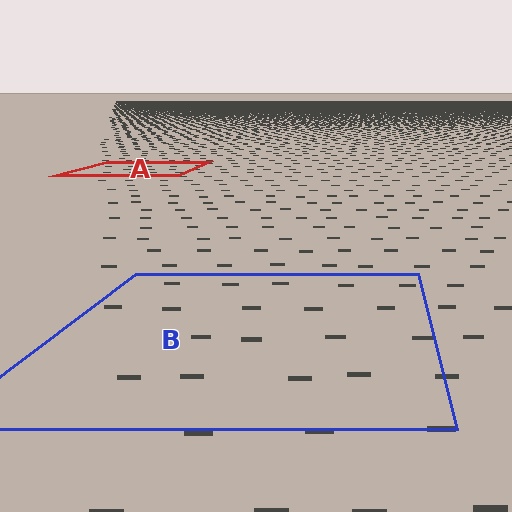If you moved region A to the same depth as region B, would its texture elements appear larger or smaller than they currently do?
They would appear larger. At a closer depth, the same texture elements are projected at a bigger on-screen size.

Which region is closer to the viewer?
Region B is closer. The texture elements there are larger and more spread out.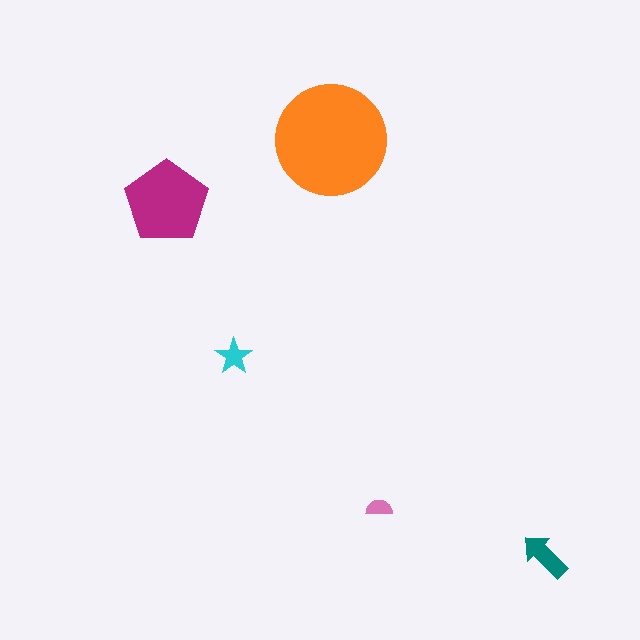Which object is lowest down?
The teal arrow is bottommost.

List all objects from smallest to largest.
The pink semicircle, the cyan star, the teal arrow, the magenta pentagon, the orange circle.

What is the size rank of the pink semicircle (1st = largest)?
5th.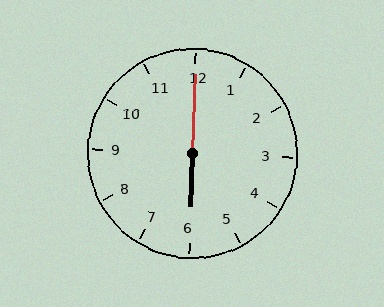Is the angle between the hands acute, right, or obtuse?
It is obtuse.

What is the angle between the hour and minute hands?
Approximately 180 degrees.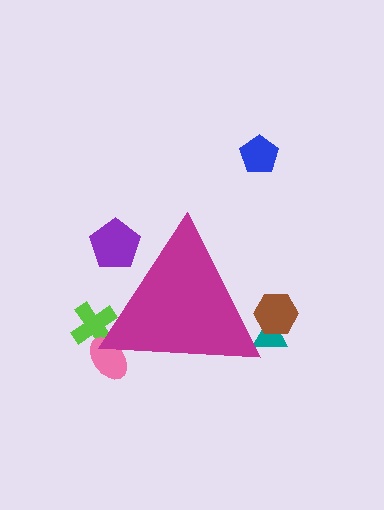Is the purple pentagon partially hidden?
Yes, the purple pentagon is partially hidden behind the magenta triangle.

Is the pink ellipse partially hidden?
Yes, the pink ellipse is partially hidden behind the magenta triangle.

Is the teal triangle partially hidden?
Yes, the teal triangle is partially hidden behind the magenta triangle.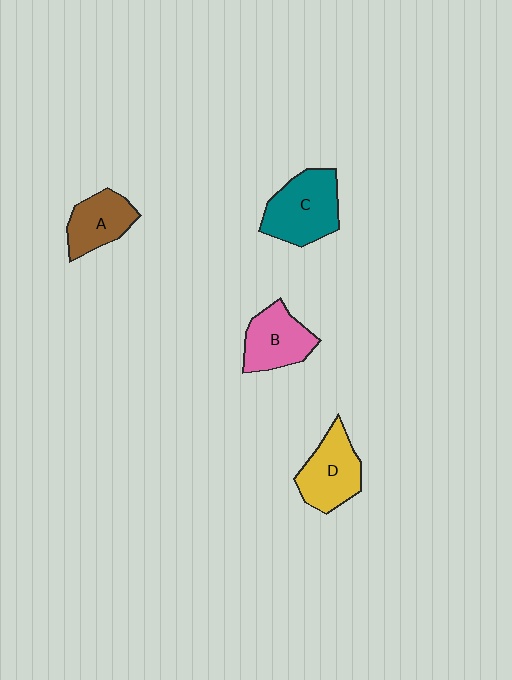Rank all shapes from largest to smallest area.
From largest to smallest: C (teal), D (yellow), B (pink), A (brown).